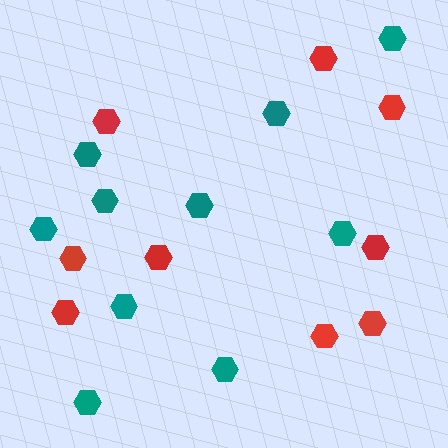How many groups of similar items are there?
There are 2 groups: one group of teal hexagons (10) and one group of red hexagons (9).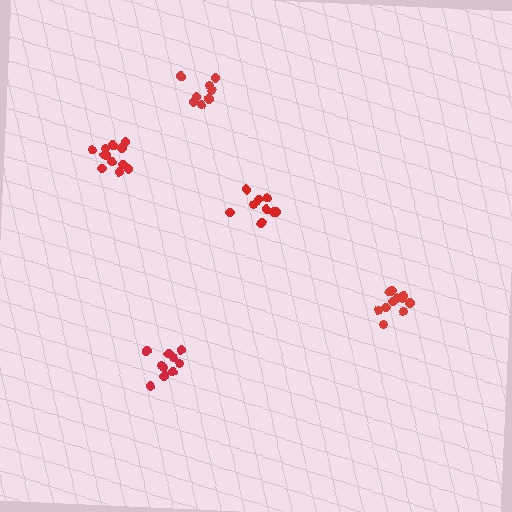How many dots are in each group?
Group 1: 10 dots, Group 2: 10 dots, Group 3: 8 dots, Group 4: 11 dots, Group 5: 12 dots (51 total).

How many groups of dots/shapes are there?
There are 5 groups.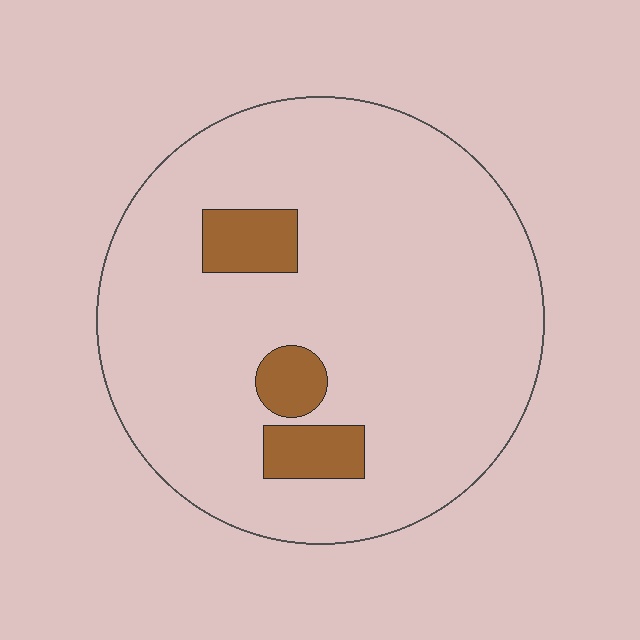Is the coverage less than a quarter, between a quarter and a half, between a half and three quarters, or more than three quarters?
Less than a quarter.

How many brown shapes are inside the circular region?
3.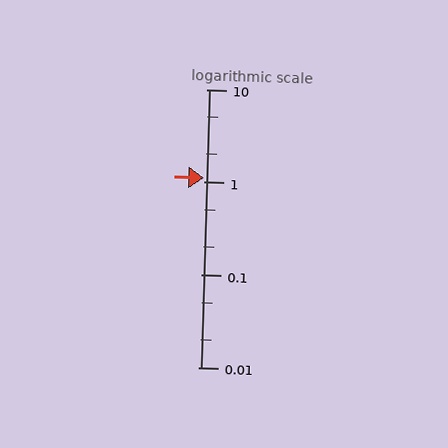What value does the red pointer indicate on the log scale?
The pointer indicates approximately 1.1.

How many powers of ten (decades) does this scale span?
The scale spans 3 decades, from 0.01 to 10.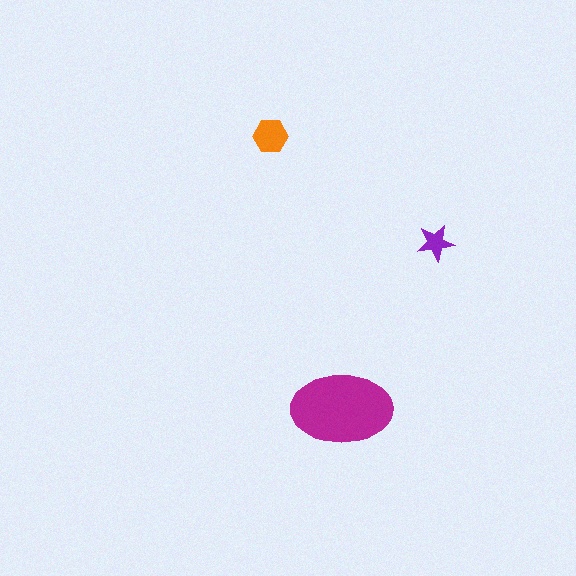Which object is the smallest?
The purple star.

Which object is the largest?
The magenta ellipse.